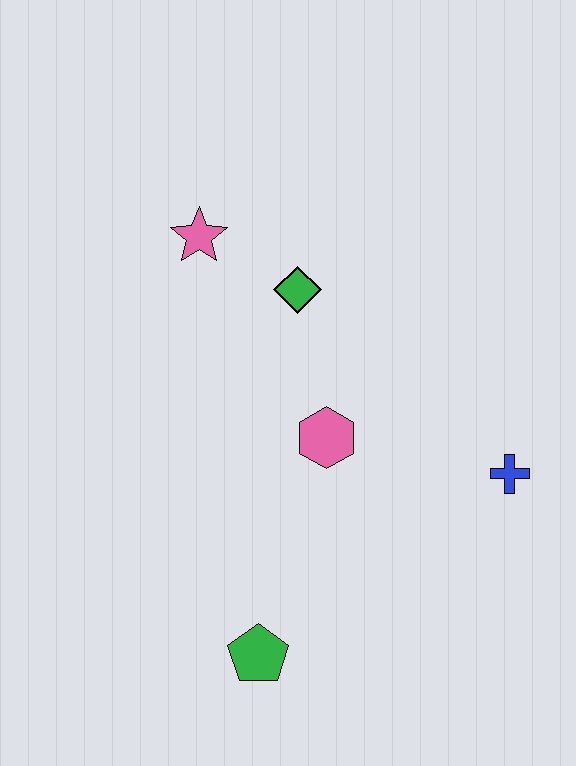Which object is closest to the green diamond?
The pink star is closest to the green diamond.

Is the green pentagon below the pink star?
Yes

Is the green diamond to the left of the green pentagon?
No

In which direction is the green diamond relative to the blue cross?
The green diamond is to the left of the blue cross.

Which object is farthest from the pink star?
The green pentagon is farthest from the pink star.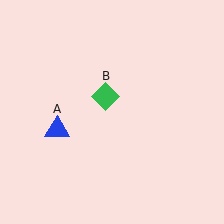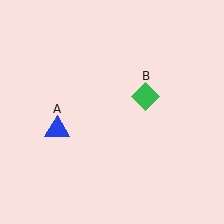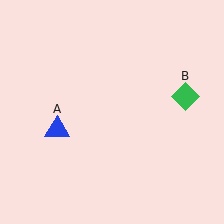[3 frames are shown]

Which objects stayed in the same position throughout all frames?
Blue triangle (object A) remained stationary.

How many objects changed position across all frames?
1 object changed position: green diamond (object B).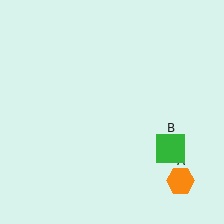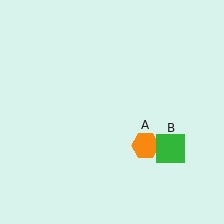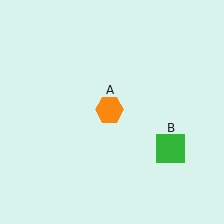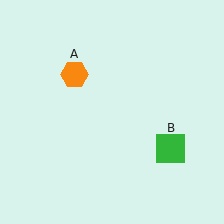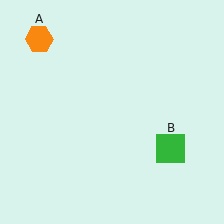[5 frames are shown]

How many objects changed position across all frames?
1 object changed position: orange hexagon (object A).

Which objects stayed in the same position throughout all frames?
Green square (object B) remained stationary.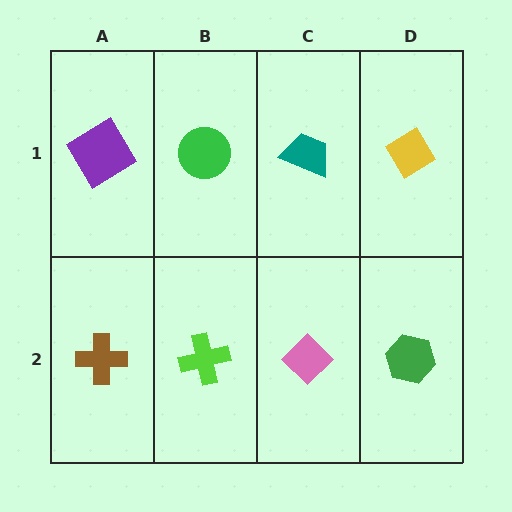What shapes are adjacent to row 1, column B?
A lime cross (row 2, column B), a purple diamond (row 1, column A), a teal trapezoid (row 1, column C).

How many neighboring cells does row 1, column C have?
3.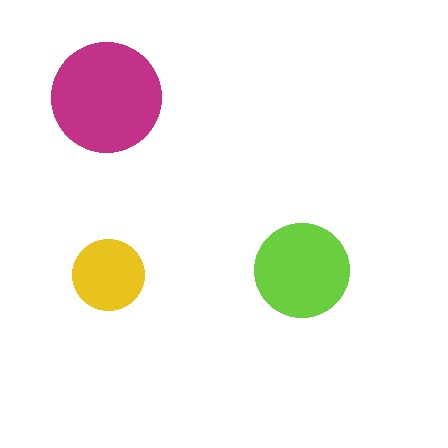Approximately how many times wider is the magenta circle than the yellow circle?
About 1.5 times wider.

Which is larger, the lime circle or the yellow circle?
The lime one.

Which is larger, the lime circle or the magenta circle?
The magenta one.